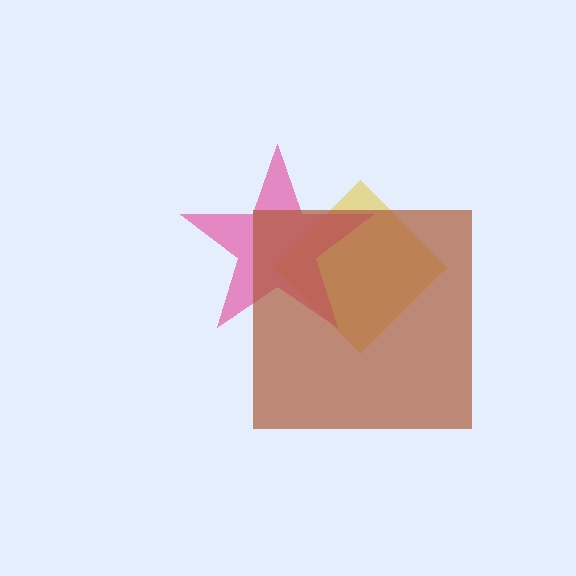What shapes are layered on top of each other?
The layered shapes are: a yellow diamond, a pink star, a brown square.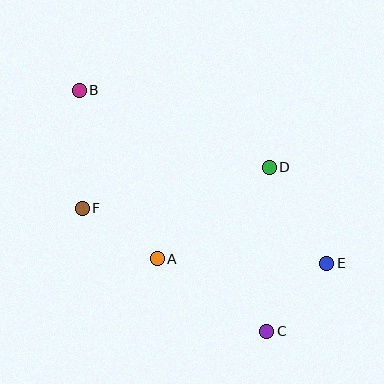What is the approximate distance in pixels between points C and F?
The distance between C and F is approximately 222 pixels.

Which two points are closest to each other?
Points A and F are closest to each other.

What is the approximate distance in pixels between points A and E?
The distance between A and E is approximately 170 pixels.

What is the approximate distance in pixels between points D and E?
The distance between D and E is approximately 112 pixels.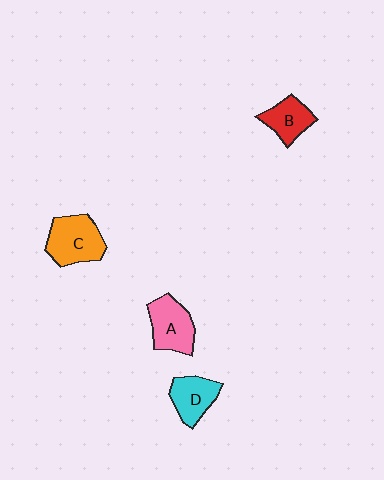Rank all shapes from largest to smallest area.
From largest to smallest: C (orange), A (pink), D (cyan), B (red).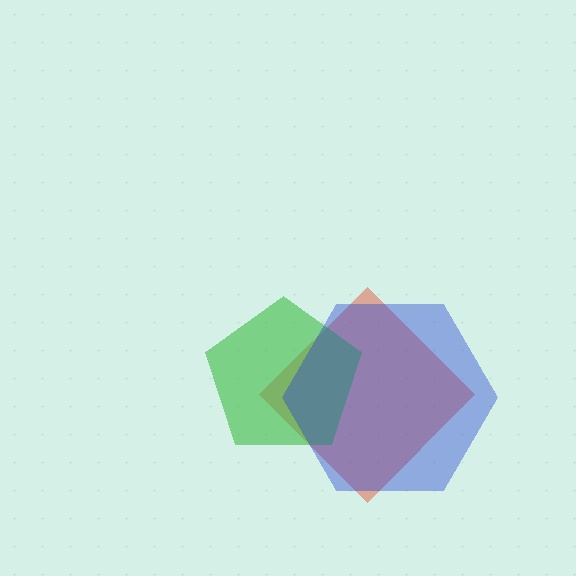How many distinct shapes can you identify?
There are 3 distinct shapes: a red diamond, a green pentagon, a blue hexagon.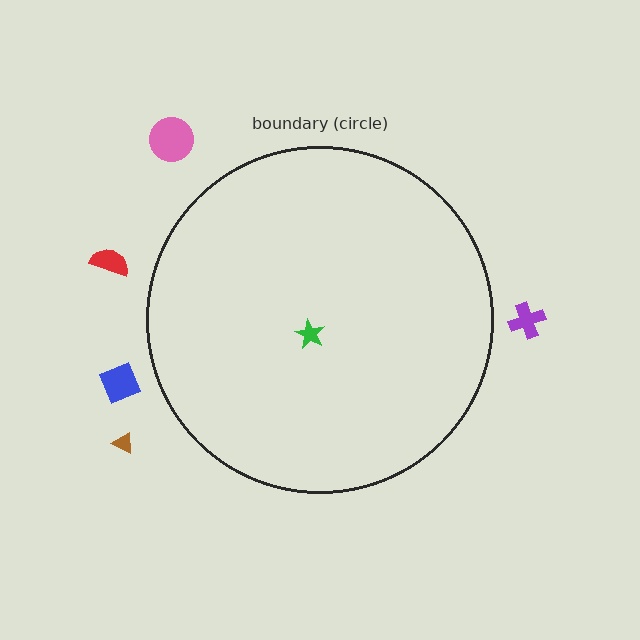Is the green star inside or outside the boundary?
Inside.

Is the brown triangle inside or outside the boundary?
Outside.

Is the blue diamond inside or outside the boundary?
Outside.